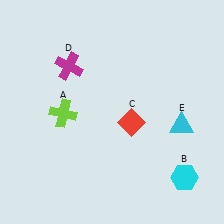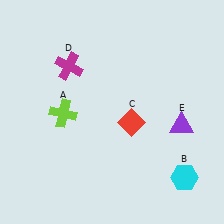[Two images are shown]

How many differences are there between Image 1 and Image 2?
There is 1 difference between the two images.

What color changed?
The triangle (E) changed from cyan in Image 1 to purple in Image 2.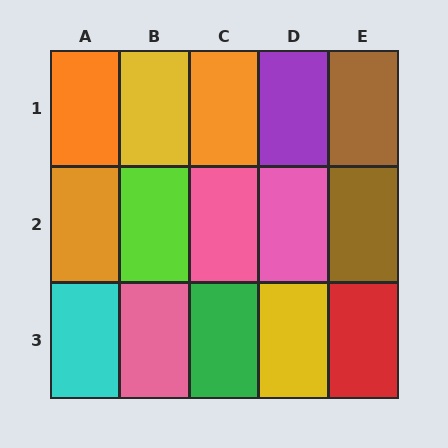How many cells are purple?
1 cell is purple.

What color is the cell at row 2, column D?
Pink.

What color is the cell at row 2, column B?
Lime.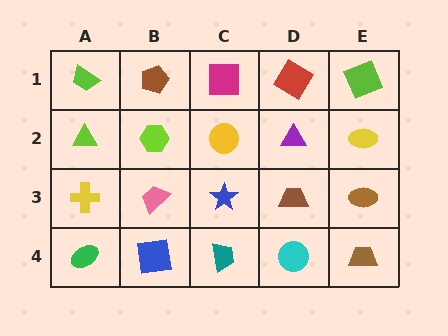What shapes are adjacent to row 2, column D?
A red diamond (row 1, column D), a brown trapezoid (row 3, column D), a yellow circle (row 2, column C), a yellow ellipse (row 2, column E).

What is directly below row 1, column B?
A lime hexagon.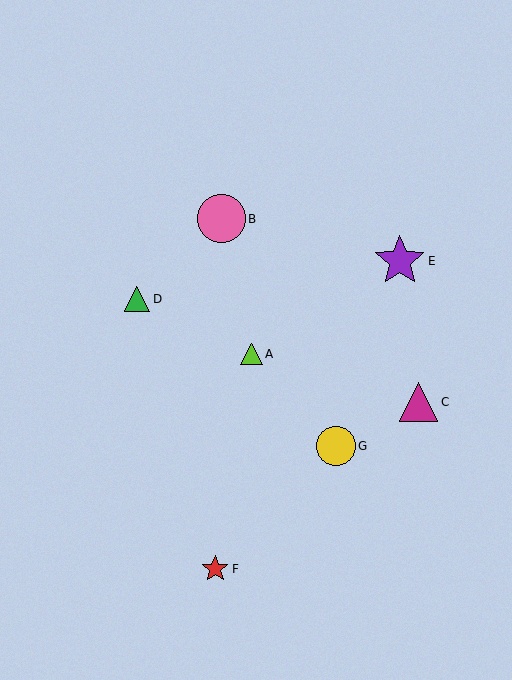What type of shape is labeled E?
Shape E is a purple star.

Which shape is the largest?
The purple star (labeled E) is the largest.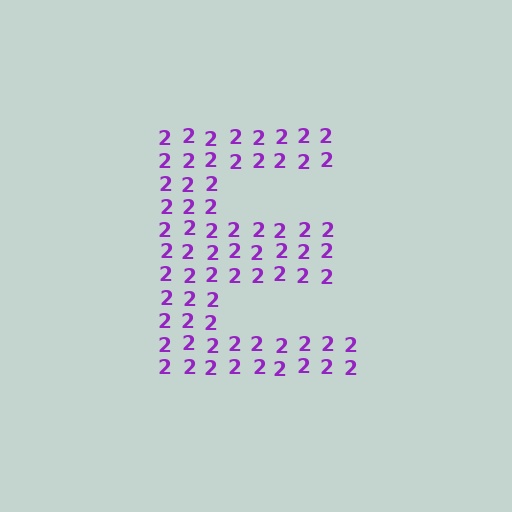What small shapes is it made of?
It is made of small digit 2's.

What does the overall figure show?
The overall figure shows the letter E.